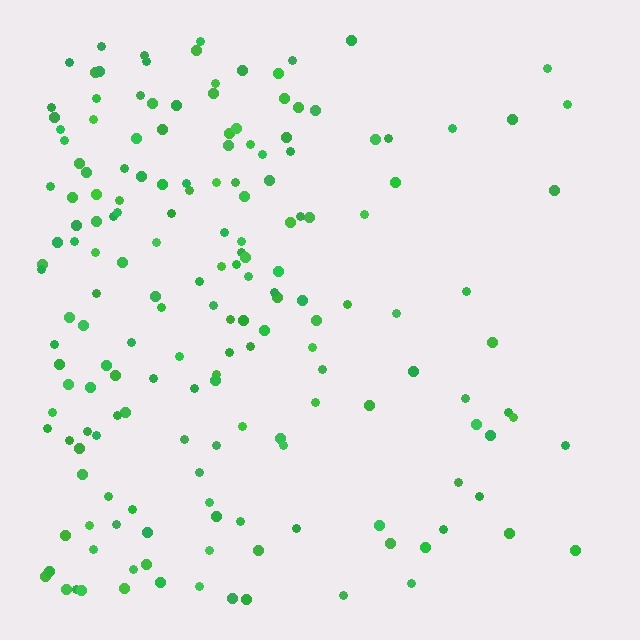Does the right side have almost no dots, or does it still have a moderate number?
Still a moderate number, just noticeably fewer than the left.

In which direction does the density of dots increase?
From right to left, with the left side densest.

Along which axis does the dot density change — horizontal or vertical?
Horizontal.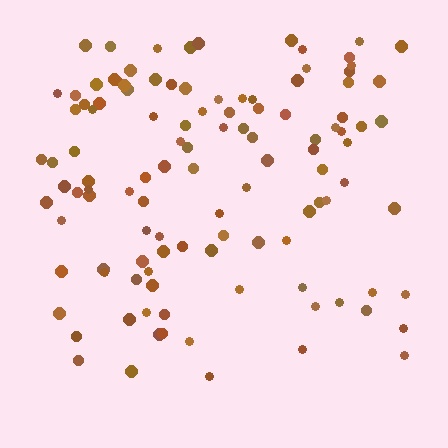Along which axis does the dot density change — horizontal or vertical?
Vertical.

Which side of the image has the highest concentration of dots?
The top.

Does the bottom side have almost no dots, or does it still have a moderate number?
Still a moderate number, just noticeably fewer than the top.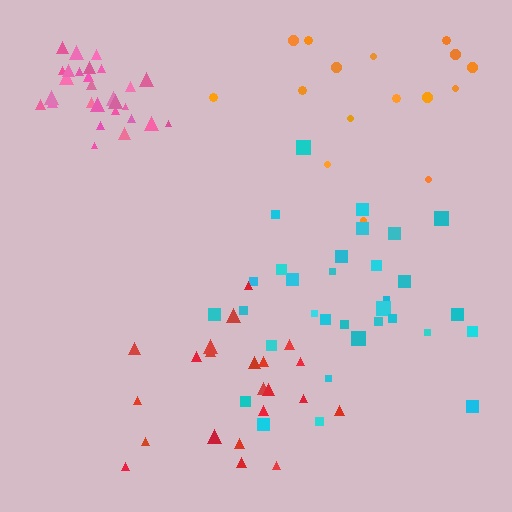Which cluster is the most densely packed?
Pink.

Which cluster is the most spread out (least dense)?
Orange.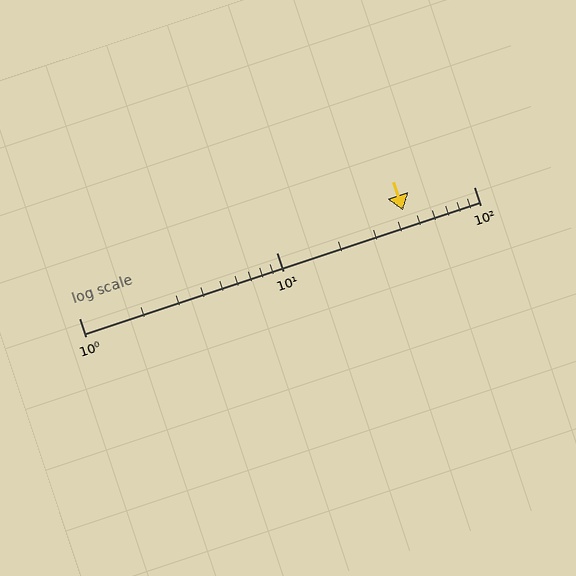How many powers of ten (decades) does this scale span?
The scale spans 2 decades, from 1 to 100.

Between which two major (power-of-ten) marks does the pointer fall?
The pointer is between 10 and 100.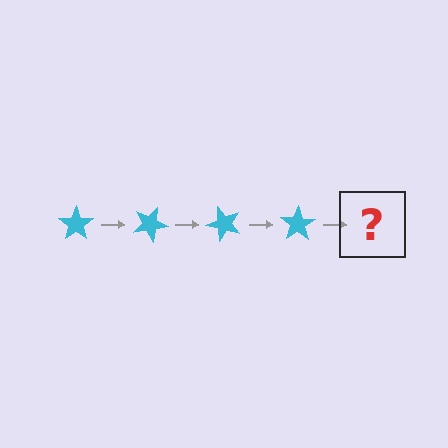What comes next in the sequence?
The next element should be a cyan star rotated 100 degrees.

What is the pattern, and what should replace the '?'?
The pattern is that the star rotates 25 degrees each step. The '?' should be a cyan star rotated 100 degrees.